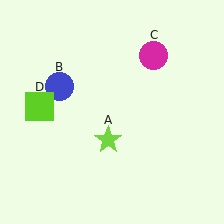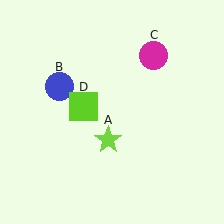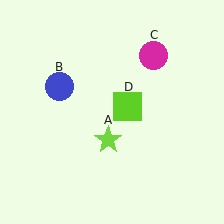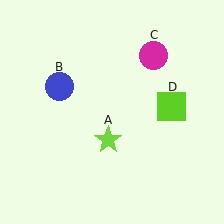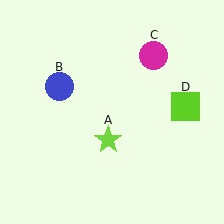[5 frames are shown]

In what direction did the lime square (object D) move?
The lime square (object D) moved right.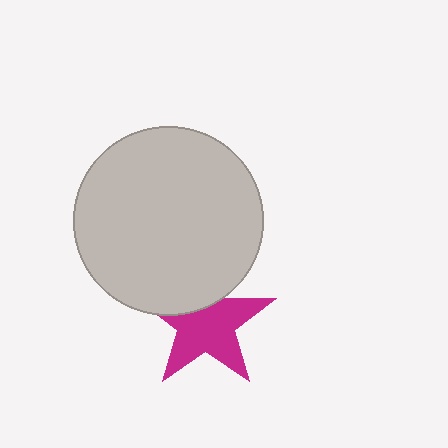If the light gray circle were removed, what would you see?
You would see the complete magenta star.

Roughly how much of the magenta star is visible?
Most of it is visible (roughly 70%).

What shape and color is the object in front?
The object in front is a light gray circle.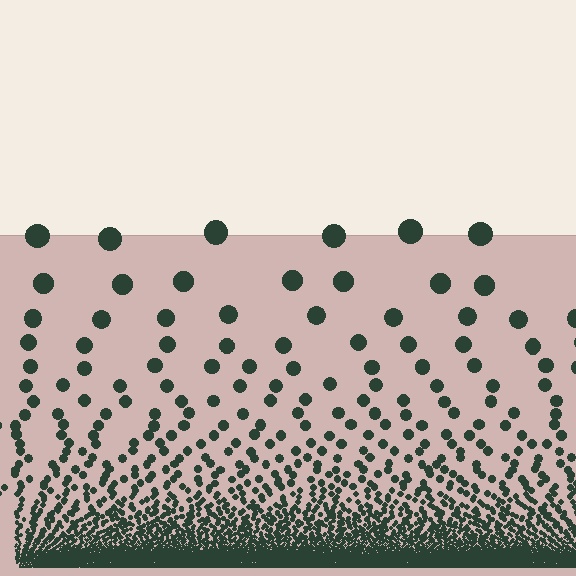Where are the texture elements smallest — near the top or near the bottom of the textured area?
Near the bottom.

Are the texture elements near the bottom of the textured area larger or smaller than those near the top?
Smaller. The gradient is inverted — elements near the bottom are smaller and denser.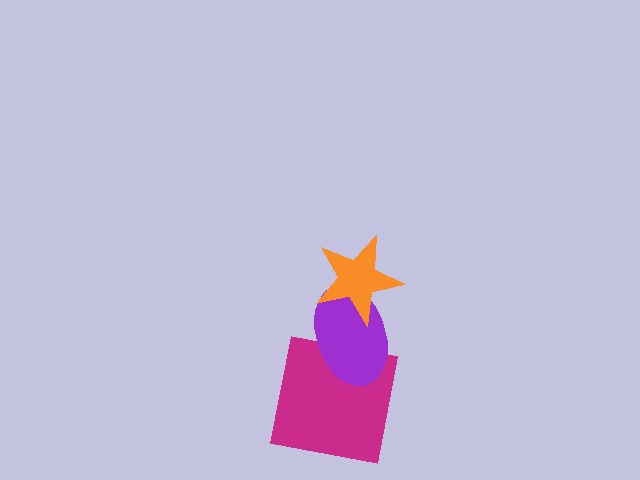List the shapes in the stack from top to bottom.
From top to bottom: the orange star, the purple ellipse, the magenta square.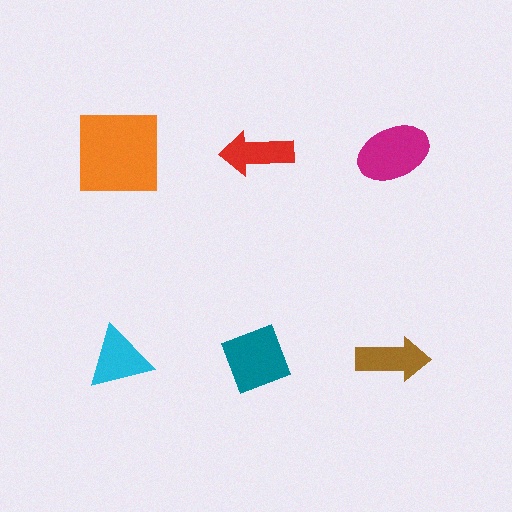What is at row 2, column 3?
A brown arrow.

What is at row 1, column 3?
A magenta ellipse.